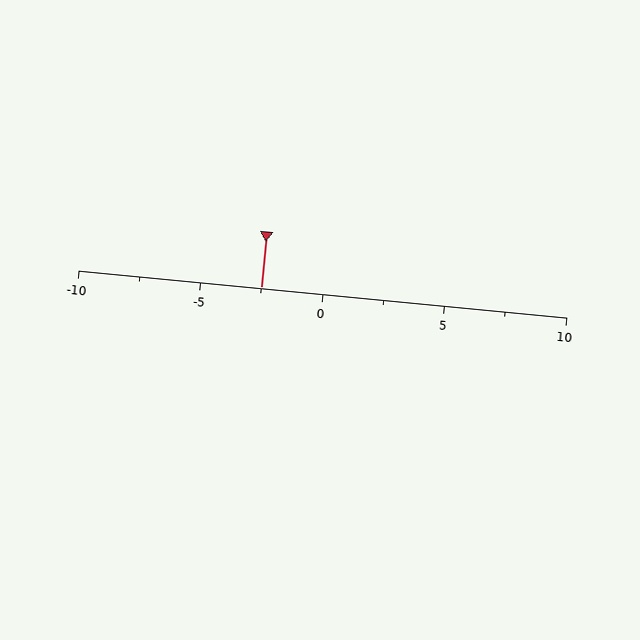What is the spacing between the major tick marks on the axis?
The major ticks are spaced 5 apart.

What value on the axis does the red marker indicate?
The marker indicates approximately -2.5.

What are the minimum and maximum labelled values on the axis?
The axis runs from -10 to 10.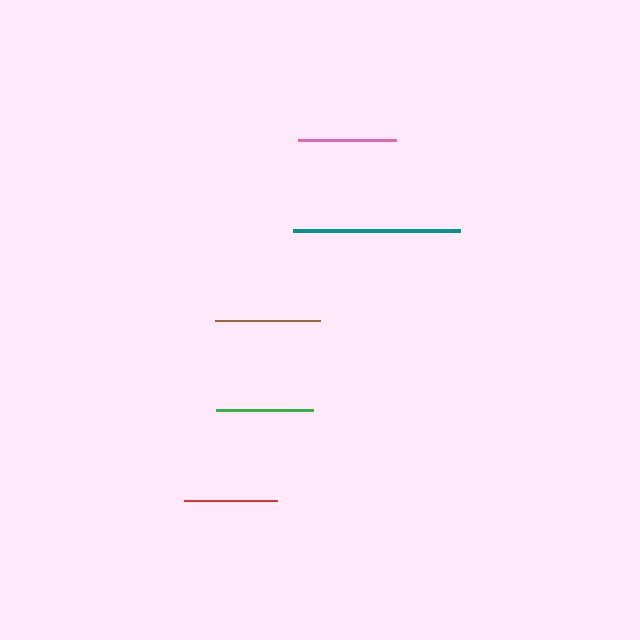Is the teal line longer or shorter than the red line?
The teal line is longer than the red line.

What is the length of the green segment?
The green segment is approximately 96 pixels long.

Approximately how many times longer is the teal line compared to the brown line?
The teal line is approximately 1.6 times the length of the brown line.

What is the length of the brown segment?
The brown segment is approximately 104 pixels long.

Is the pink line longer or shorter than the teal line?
The teal line is longer than the pink line.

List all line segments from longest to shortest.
From longest to shortest: teal, brown, pink, green, red.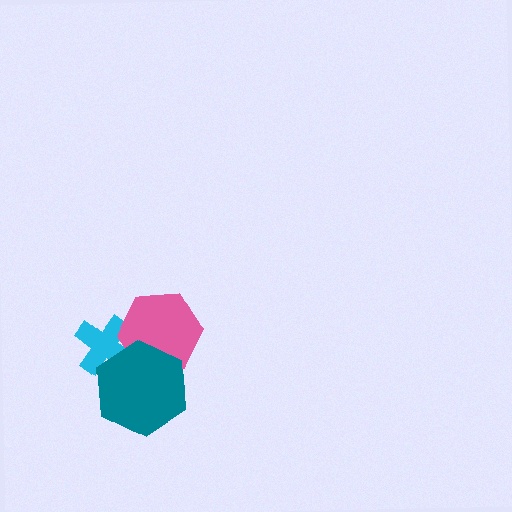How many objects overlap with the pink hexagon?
2 objects overlap with the pink hexagon.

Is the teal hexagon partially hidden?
No, no other shape covers it.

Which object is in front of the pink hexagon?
The teal hexagon is in front of the pink hexagon.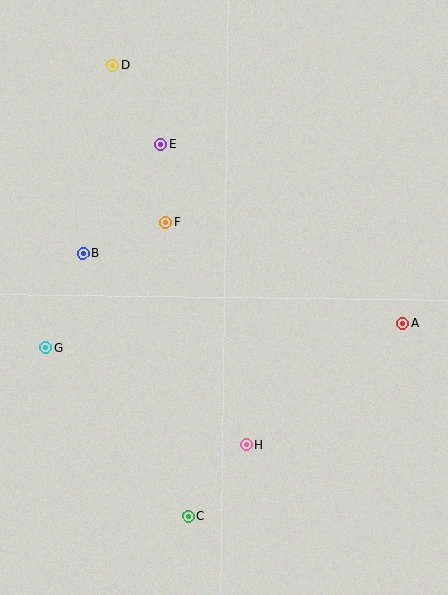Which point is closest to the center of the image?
Point F at (166, 222) is closest to the center.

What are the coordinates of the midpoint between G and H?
The midpoint between G and H is at (146, 396).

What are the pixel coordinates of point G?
Point G is at (46, 347).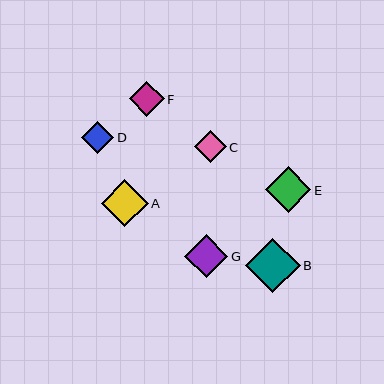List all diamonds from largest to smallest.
From largest to smallest: B, A, E, G, F, D, C.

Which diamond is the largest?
Diamond B is the largest with a size of approximately 54 pixels.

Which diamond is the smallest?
Diamond C is the smallest with a size of approximately 31 pixels.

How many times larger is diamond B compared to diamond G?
Diamond B is approximately 1.3 times the size of diamond G.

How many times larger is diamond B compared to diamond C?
Diamond B is approximately 1.7 times the size of diamond C.